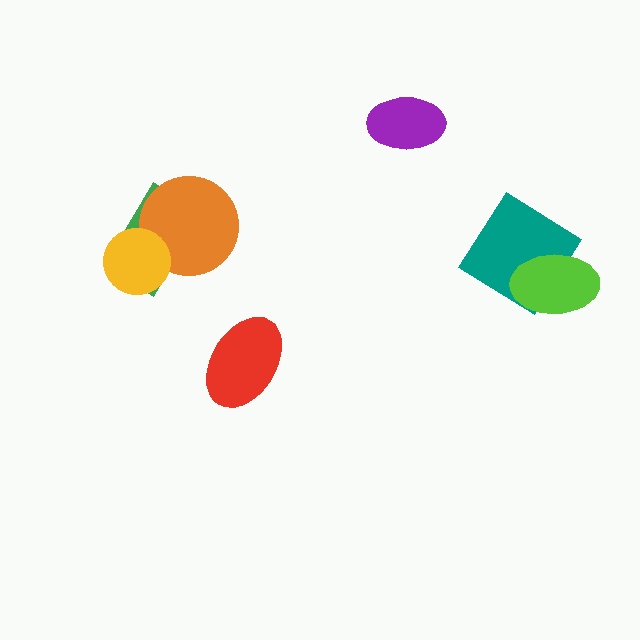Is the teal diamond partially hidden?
Yes, it is partially covered by another shape.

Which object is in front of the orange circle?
The yellow circle is in front of the orange circle.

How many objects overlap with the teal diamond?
1 object overlaps with the teal diamond.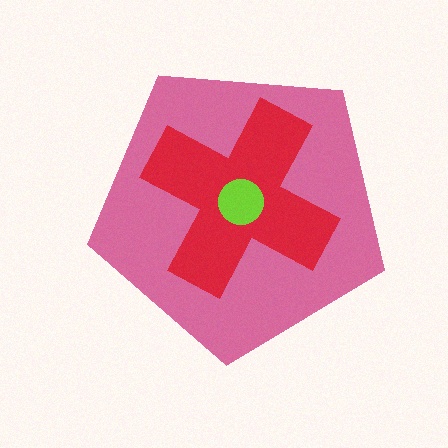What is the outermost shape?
The pink pentagon.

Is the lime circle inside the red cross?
Yes.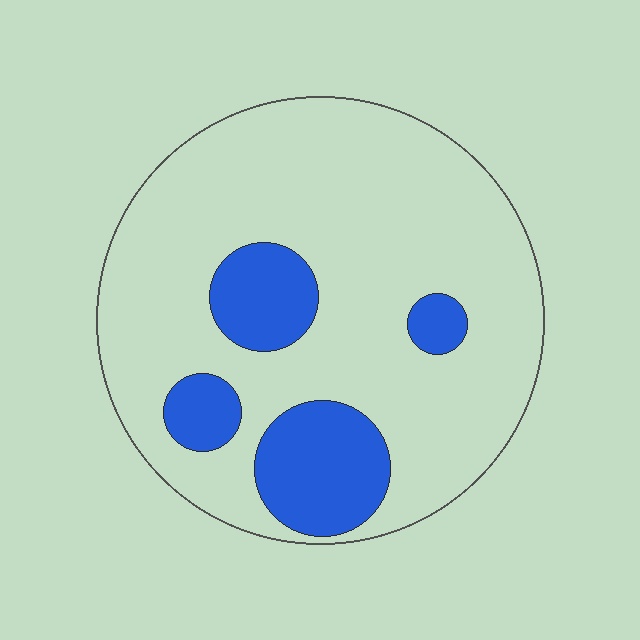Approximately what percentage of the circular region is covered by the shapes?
Approximately 20%.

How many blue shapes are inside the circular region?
4.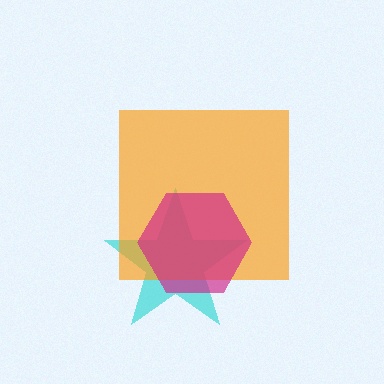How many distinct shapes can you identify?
There are 3 distinct shapes: a cyan star, an orange square, a magenta hexagon.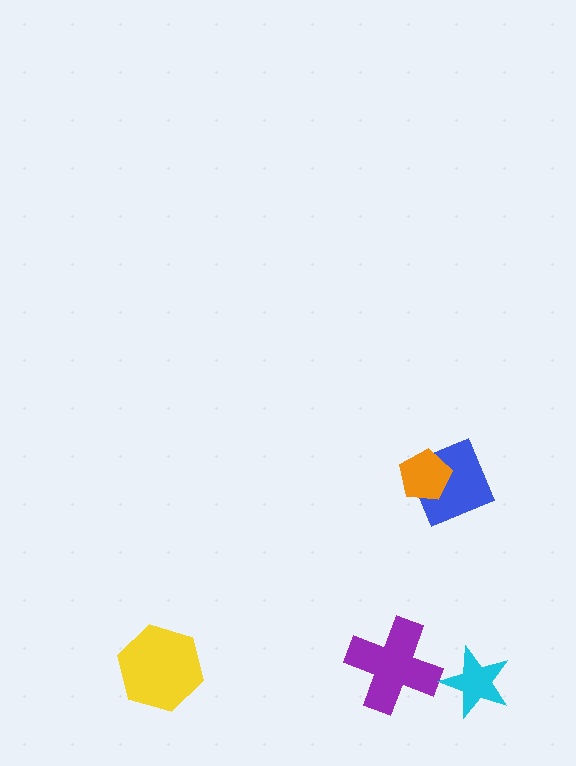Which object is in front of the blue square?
The orange pentagon is in front of the blue square.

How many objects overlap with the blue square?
1 object overlaps with the blue square.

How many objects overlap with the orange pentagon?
1 object overlaps with the orange pentagon.